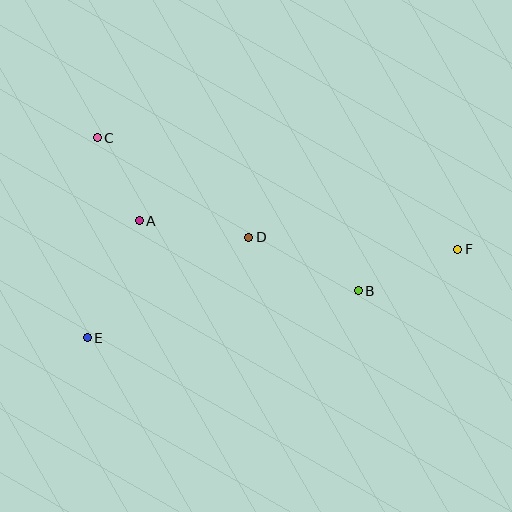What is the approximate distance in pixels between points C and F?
The distance between C and F is approximately 378 pixels.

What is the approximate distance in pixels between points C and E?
The distance between C and E is approximately 200 pixels.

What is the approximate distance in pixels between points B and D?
The distance between B and D is approximately 122 pixels.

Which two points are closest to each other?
Points A and C are closest to each other.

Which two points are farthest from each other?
Points E and F are farthest from each other.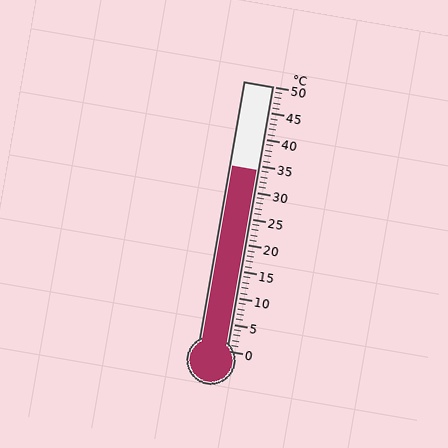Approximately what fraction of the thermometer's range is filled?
The thermometer is filled to approximately 70% of its range.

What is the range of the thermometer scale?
The thermometer scale ranges from 0°C to 50°C.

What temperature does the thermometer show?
The thermometer shows approximately 34°C.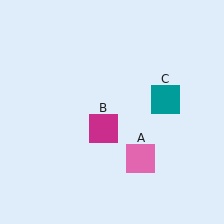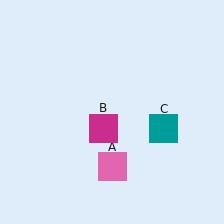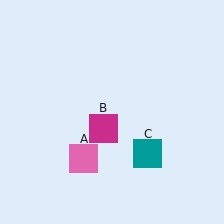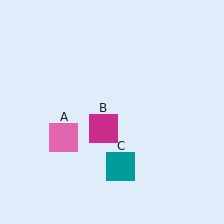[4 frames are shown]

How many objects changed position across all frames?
2 objects changed position: pink square (object A), teal square (object C).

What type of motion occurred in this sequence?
The pink square (object A), teal square (object C) rotated clockwise around the center of the scene.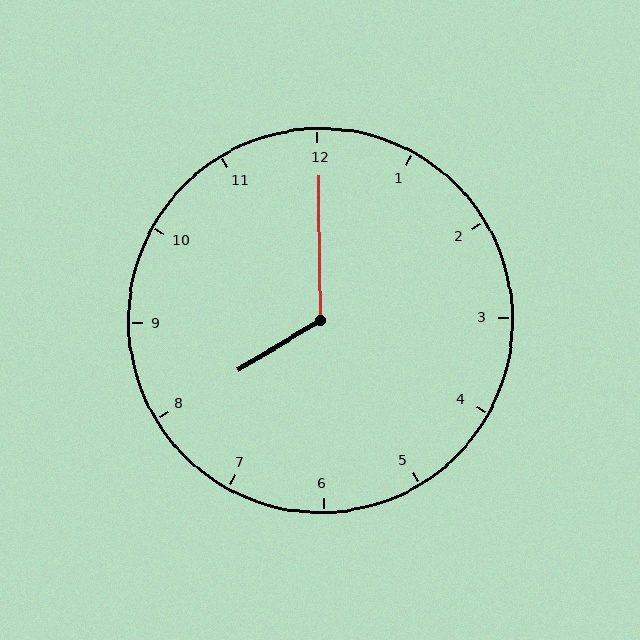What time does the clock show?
8:00.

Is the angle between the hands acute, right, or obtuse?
It is obtuse.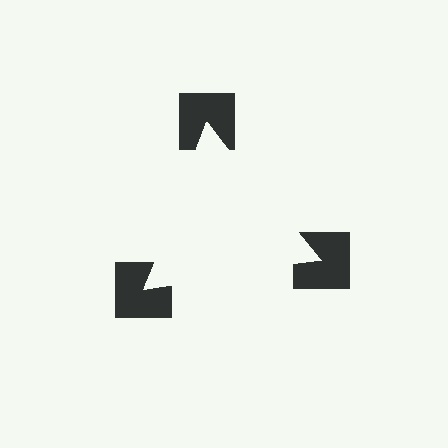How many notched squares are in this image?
There are 3 — one at each vertex of the illusory triangle.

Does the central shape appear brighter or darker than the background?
It typically appears slightly brighter than the background, even though no actual brightness change is drawn.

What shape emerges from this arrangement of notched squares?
An illusory triangle — its edges are inferred from the aligned wedge cuts in the notched squares, not physically drawn.